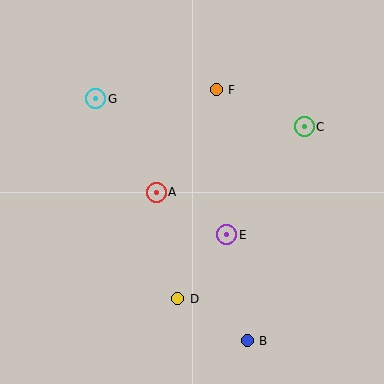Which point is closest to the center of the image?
Point A at (156, 192) is closest to the center.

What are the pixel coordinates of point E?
Point E is at (227, 235).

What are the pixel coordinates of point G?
Point G is at (96, 99).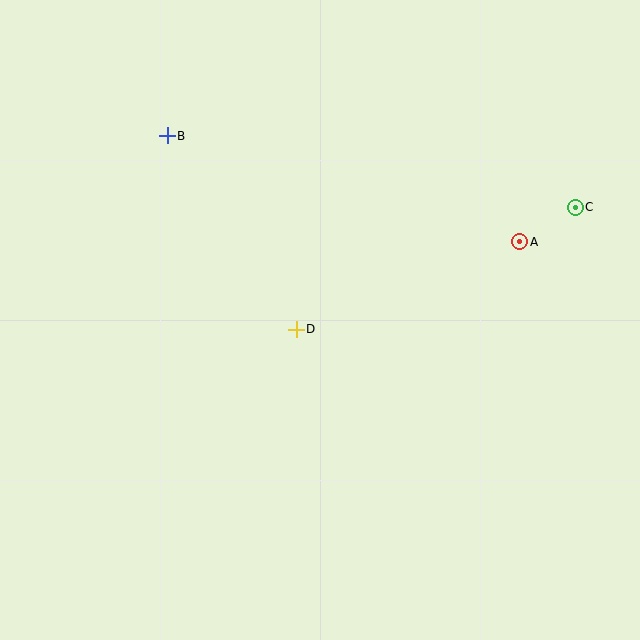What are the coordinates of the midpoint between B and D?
The midpoint between B and D is at (232, 233).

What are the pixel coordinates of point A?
Point A is at (520, 242).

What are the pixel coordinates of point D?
Point D is at (296, 329).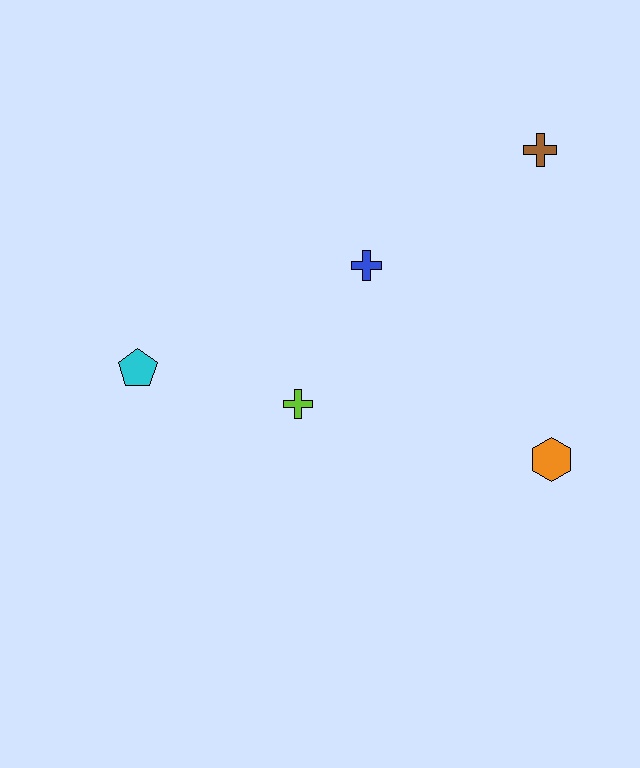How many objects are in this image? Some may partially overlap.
There are 5 objects.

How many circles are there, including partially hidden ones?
There are no circles.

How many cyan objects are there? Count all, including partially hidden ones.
There is 1 cyan object.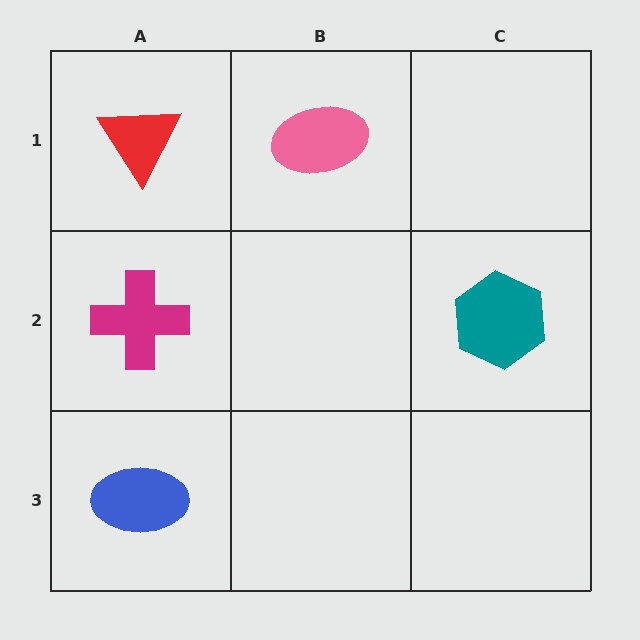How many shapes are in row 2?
2 shapes.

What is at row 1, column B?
A pink ellipse.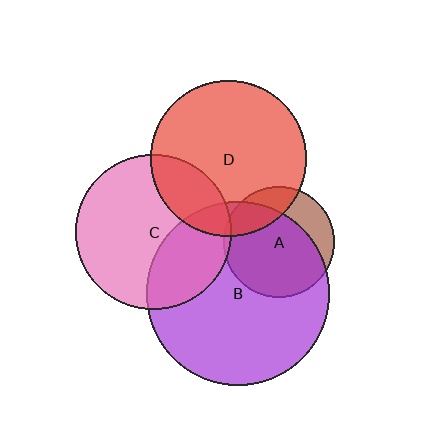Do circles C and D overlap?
Yes.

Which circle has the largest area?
Circle B (purple).